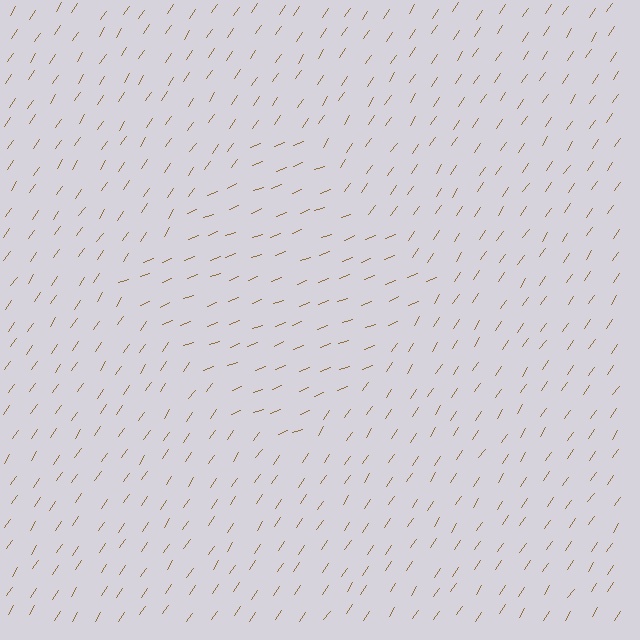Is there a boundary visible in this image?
Yes, there is a texture boundary formed by a change in line orientation.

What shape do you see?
I see a diamond.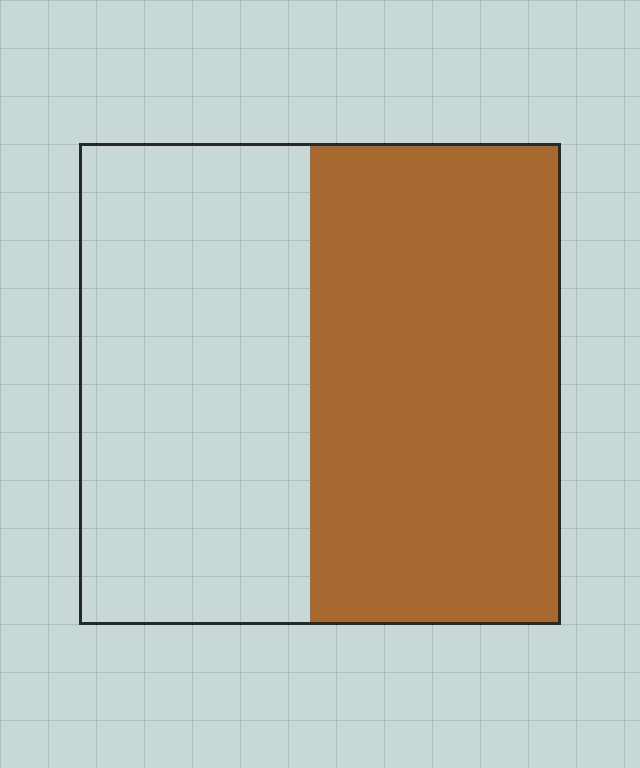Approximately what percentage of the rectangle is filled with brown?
Approximately 50%.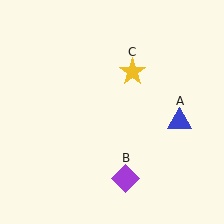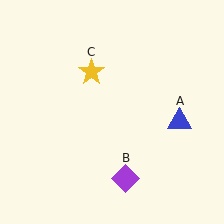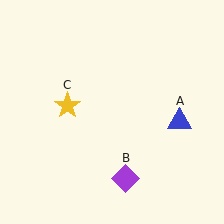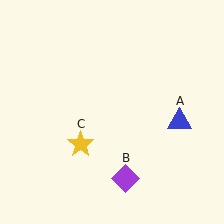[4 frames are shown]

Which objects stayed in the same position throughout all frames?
Blue triangle (object A) and purple diamond (object B) remained stationary.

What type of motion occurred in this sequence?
The yellow star (object C) rotated counterclockwise around the center of the scene.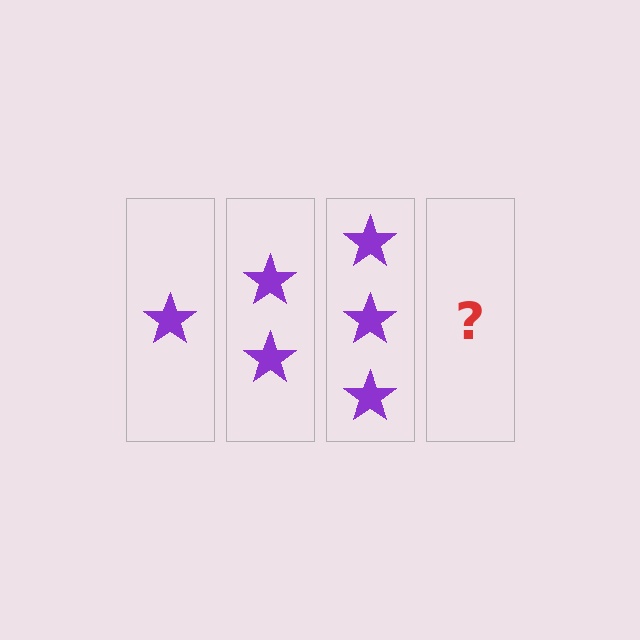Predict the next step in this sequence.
The next step is 4 stars.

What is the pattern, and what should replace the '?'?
The pattern is that each step adds one more star. The '?' should be 4 stars.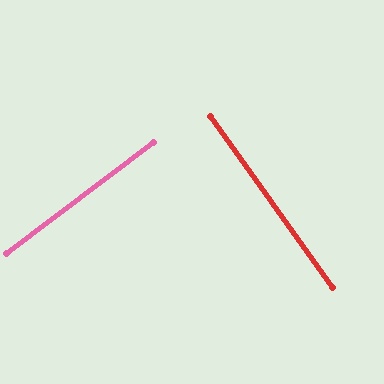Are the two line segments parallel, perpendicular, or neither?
Perpendicular — they meet at approximately 89°.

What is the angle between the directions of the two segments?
Approximately 89 degrees.